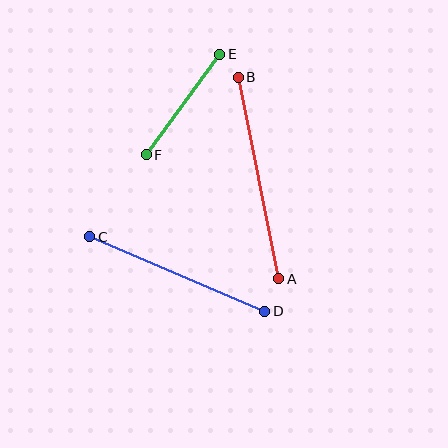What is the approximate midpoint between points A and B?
The midpoint is at approximately (259, 178) pixels.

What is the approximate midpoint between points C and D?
The midpoint is at approximately (177, 274) pixels.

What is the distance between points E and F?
The distance is approximately 125 pixels.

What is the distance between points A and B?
The distance is approximately 205 pixels.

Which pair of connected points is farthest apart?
Points A and B are farthest apart.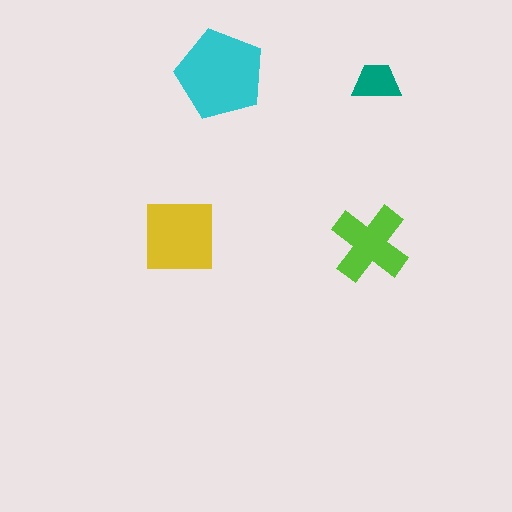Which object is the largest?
The cyan pentagon.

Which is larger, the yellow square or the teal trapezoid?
The yellow square.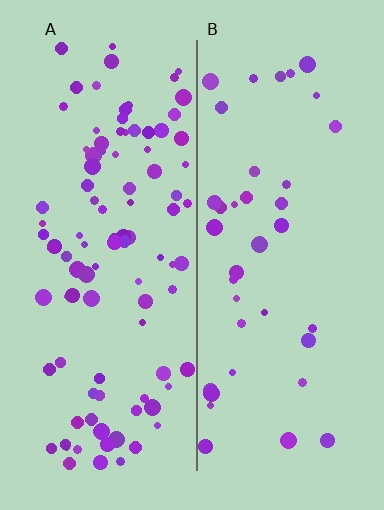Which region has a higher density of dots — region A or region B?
A (the left).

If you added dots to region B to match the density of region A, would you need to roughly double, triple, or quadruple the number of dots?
Approximately triple.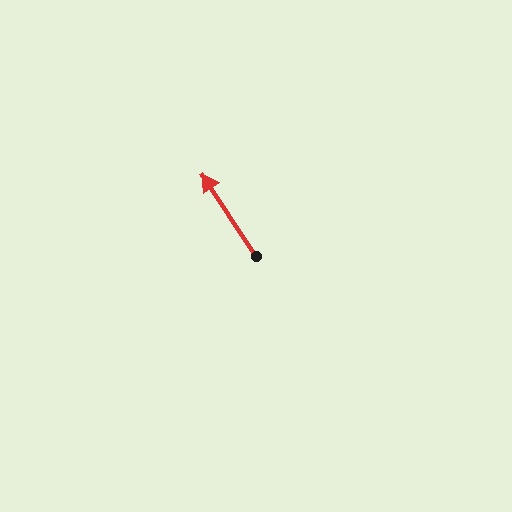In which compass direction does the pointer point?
Northwest.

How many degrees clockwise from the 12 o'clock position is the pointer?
Approximately 327 degrees.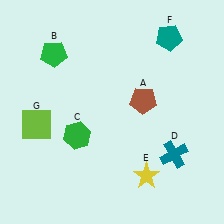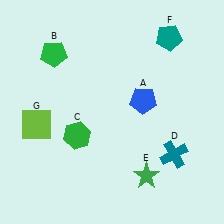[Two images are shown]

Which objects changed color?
A changed from brown to blue. E changed from yellow to green.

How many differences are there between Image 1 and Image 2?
There are 2 differences between the two images.